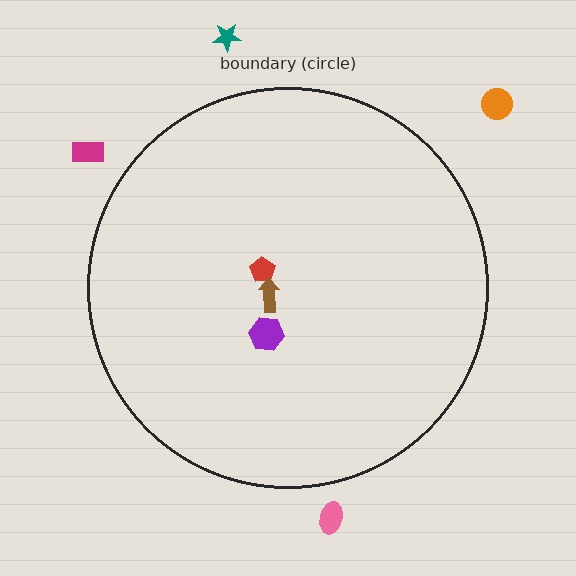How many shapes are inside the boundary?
3 inside, 4 outside.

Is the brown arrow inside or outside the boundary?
Inside.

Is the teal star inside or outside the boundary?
Outside.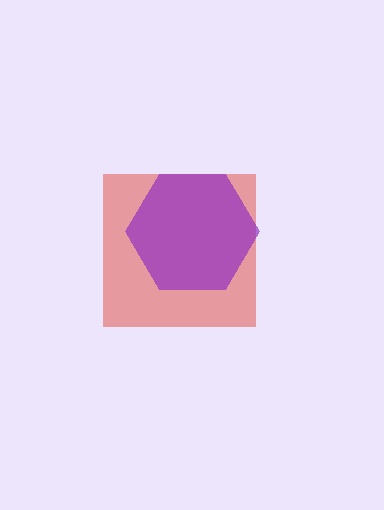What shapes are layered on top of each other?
The layered shapes are: a red square, a purple hexagon.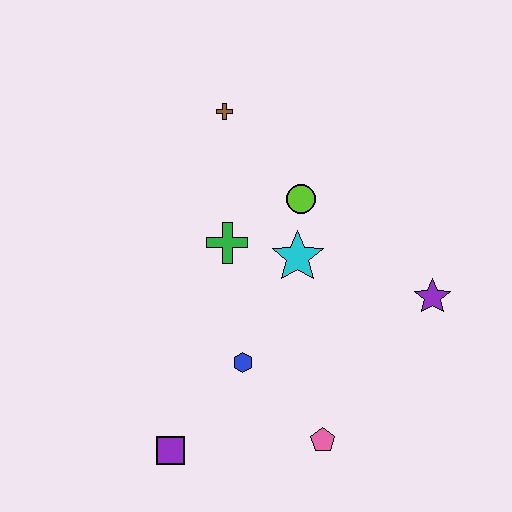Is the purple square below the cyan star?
Yes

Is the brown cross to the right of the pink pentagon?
No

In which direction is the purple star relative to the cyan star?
The purple star is to the right of the cyan star.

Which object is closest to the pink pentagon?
The blue hexagon is closest to the pink pentagon.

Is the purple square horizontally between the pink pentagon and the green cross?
No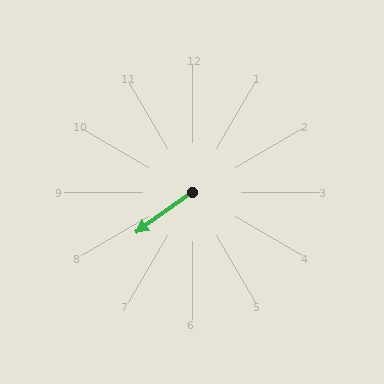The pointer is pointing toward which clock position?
Roughly 8 o'clock.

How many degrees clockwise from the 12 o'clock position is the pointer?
Approximately 235 degrees.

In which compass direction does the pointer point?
Southwest.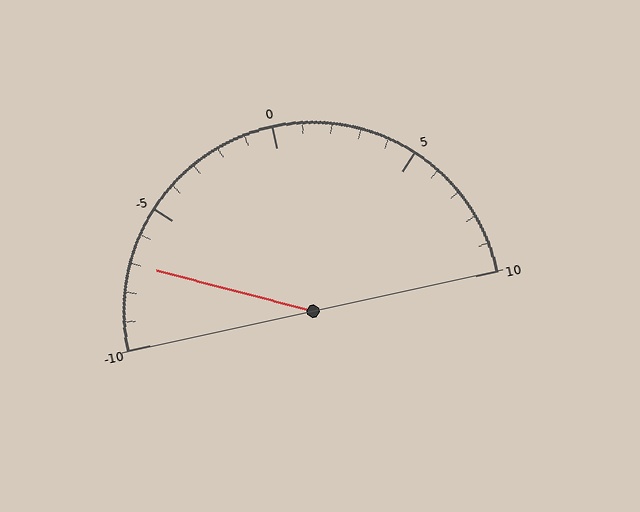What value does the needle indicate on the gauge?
The needle indicates approximately -7.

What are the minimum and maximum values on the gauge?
The gauge ranges from -10 to 10.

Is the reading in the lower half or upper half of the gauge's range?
The reading is in the lower half of the range (-10 to 10).